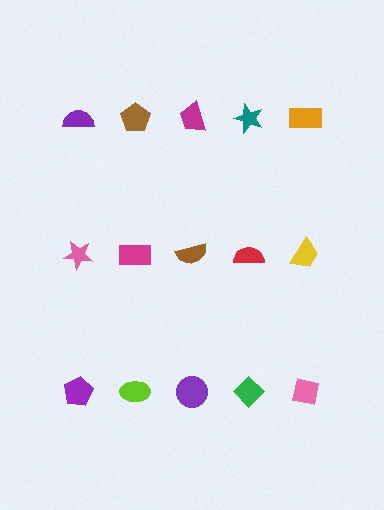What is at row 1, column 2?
A brown pentagon.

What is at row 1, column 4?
A teal star.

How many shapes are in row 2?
5 shapes.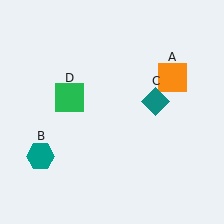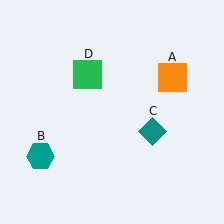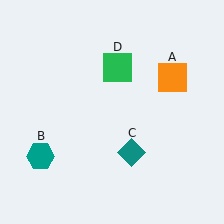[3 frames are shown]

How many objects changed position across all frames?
2 objects changed position: teal diamond (object C), green square (object D).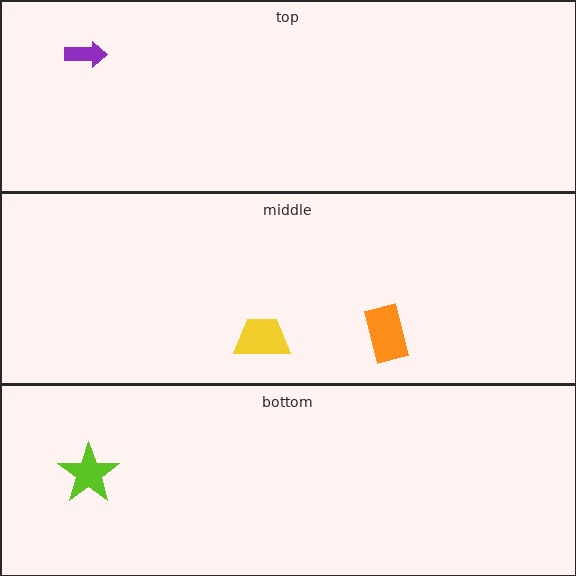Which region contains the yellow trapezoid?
The middle region.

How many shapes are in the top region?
1.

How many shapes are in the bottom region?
1.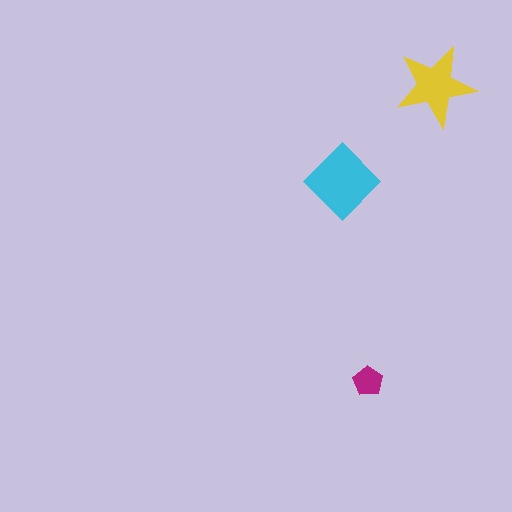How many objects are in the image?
There are 3 objects in the image.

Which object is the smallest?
The magenta pentagon.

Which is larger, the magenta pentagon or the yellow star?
The yellow star.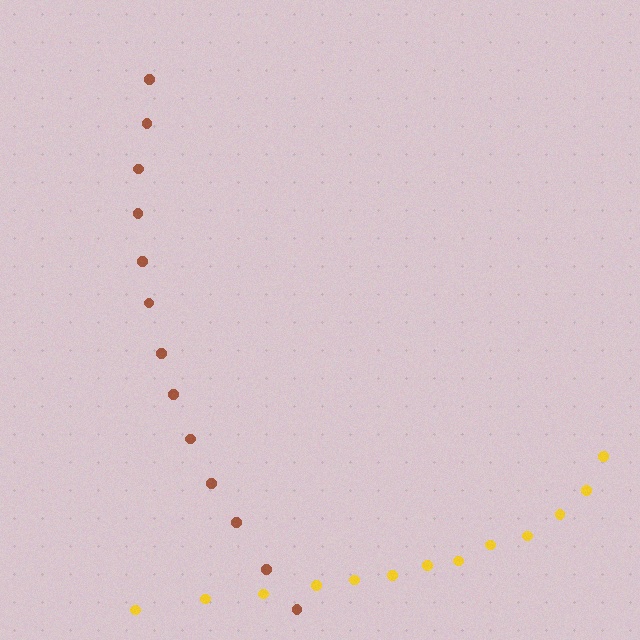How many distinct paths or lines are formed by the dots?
There are 2 distinct paths.